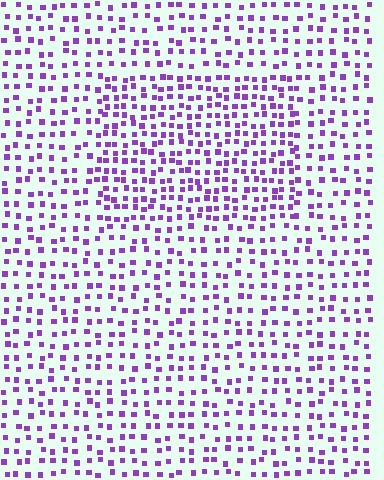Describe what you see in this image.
The image contains small purple elements arranged at two different densities. A rectangle-shaped region is visible where the elements are more densely packed than the surrounding area.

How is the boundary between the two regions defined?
The boundary is defined by a change in element density (approximately 1.6x ratio). All elements are the same color, size, and shape.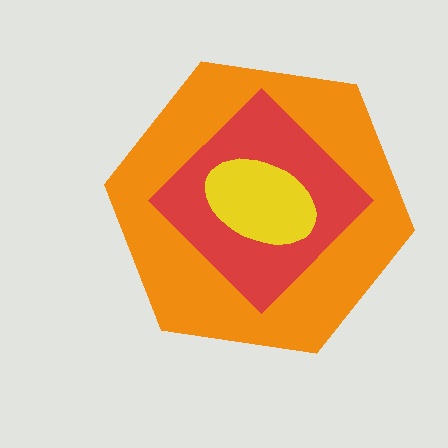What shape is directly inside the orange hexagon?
The red diamond.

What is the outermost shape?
The orange hexagon.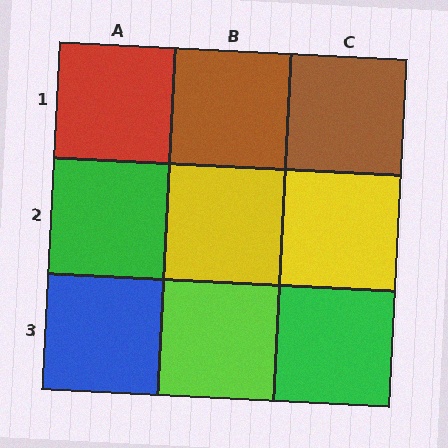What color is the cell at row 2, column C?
Yellow.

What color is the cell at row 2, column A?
Green.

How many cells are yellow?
2 cells are yellow.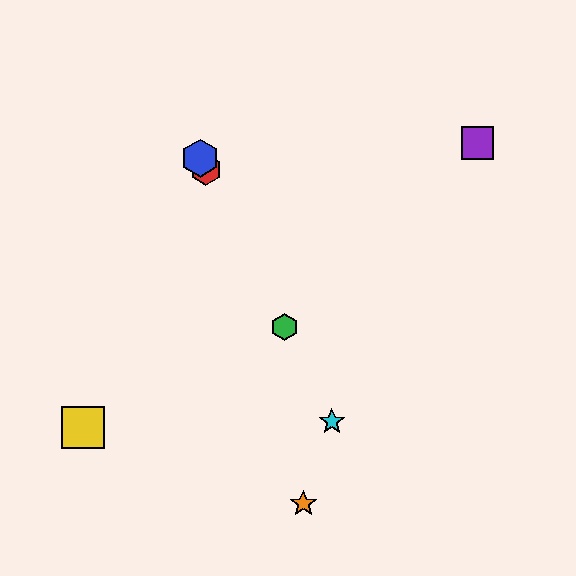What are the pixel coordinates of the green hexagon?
The green hexagon is at (285, 327).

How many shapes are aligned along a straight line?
4 shapes (the red hexagon, the blue hexagon, the green hexagon, the cyan star) are aligned along a straight line.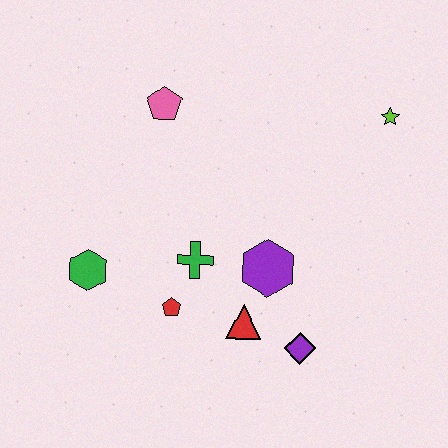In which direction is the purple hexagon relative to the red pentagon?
The purple hexagon is to the right of the red pentagon.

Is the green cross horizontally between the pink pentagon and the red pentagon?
No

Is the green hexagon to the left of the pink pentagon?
Yes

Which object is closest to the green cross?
The red pentagon is closest to the green cross.